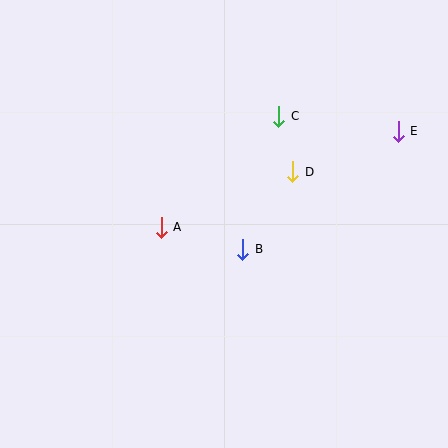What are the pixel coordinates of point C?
Point C is at (279, 116).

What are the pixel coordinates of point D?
Point D is at (293, 172).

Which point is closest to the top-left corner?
Point A is closest to the top-left corner.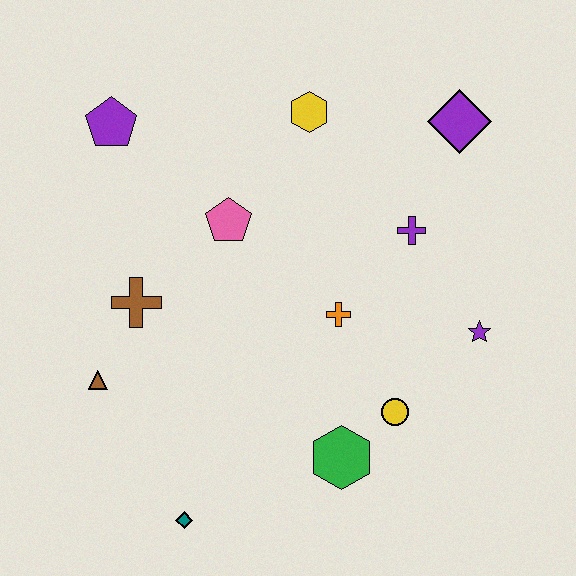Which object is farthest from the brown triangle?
The purple diamond is farthest from the brown triangle.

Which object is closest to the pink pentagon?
The brown cross is closest to the pink pentagon.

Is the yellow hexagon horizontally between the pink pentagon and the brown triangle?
No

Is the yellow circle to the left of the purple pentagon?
No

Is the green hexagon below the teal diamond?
No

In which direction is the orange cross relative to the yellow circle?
The orange cross is above the yellow circle.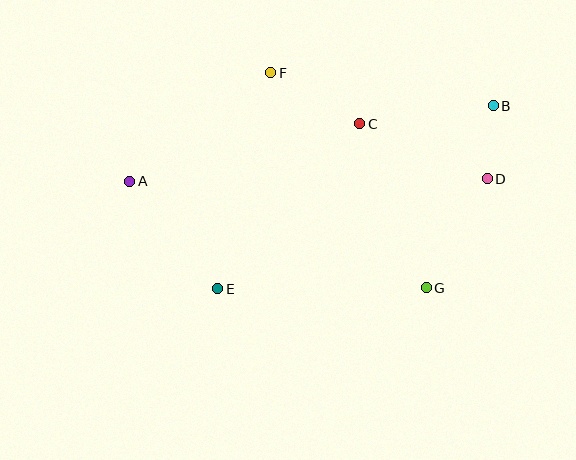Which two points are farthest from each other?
Points A and B are farthest from each other.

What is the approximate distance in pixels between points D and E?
The distance between D and E is approximately 291 pixels.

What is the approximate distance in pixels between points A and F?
The distance between A and F is approximately 178 pixels.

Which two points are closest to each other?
Points B and D are closest to each other.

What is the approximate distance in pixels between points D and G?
The distance between D and G is approximately 125 pixels.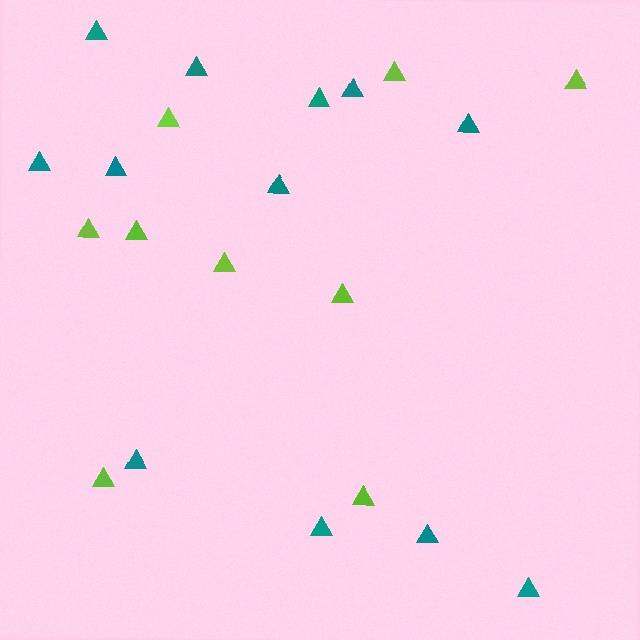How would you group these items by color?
There are 2 groups: one group of lime triangles (9) and one group of teal triangles (12).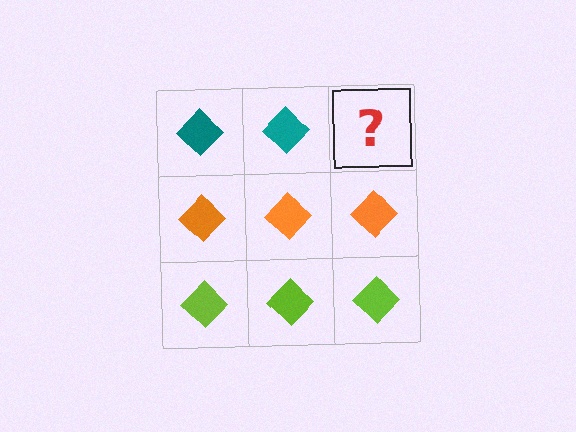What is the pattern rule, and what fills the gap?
The rule is that each row has a consistent color. The gap should be filled with a teal diamond.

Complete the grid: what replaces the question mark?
The question mark should be replaced with a teal diamond.